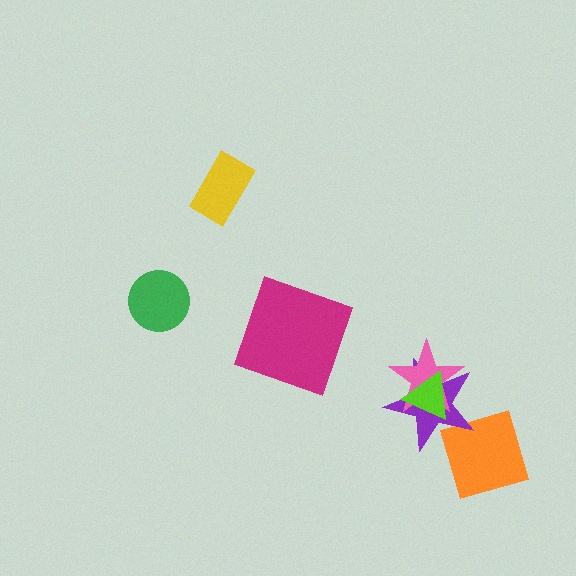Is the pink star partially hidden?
Yes, it is partially covered by another shape.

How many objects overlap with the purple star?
3 objects overlap with the purple star.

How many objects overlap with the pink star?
2 objects overlap with the pink star.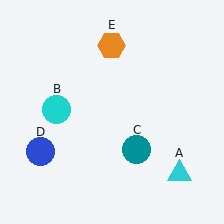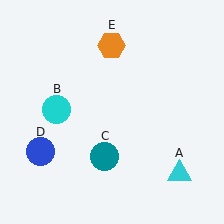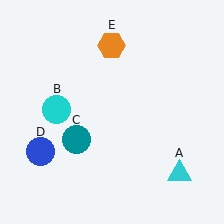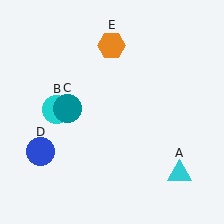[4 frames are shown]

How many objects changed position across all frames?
1 object changed position: teal circle (object C).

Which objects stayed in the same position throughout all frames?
Cyan triangle (object A) and cyan circle (object B) and blue circle (object D) and orange hexagon (object E) remained stationary.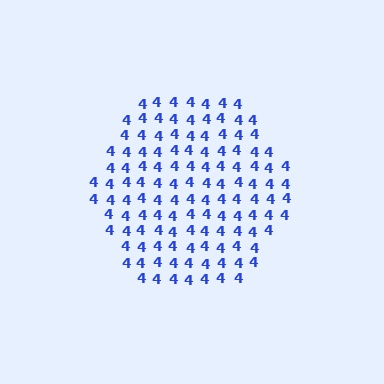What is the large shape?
The large shape is a hexagon.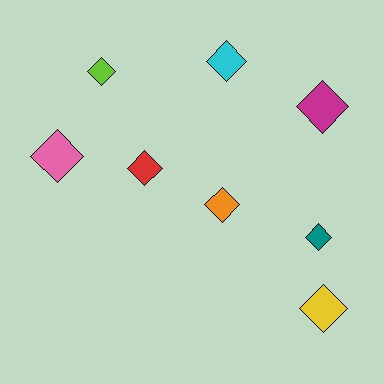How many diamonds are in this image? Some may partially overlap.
There are 8 diamonds.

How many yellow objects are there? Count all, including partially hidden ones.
There is 1 yellow object.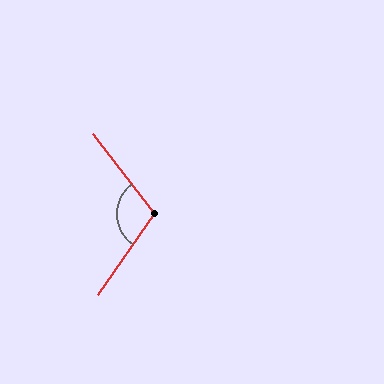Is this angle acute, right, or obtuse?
It is obtuse.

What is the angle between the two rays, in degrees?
Approximately 108 degrees.